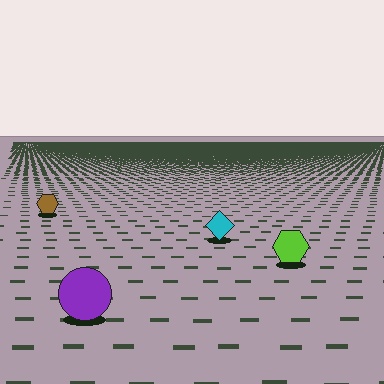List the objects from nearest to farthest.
From nearest to farthest: the purple circle, the lime hexagon, the cyan diamond, the brown hexagon.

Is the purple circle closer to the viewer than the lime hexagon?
Yes. The purple circle is closer — you can tell from the texture gradient: the ground texture is coarser near it.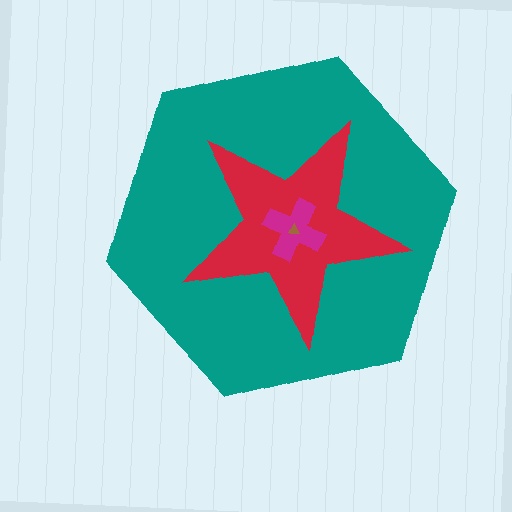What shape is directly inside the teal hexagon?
The red star.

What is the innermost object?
The brown triangle.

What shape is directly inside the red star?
The magenta cross.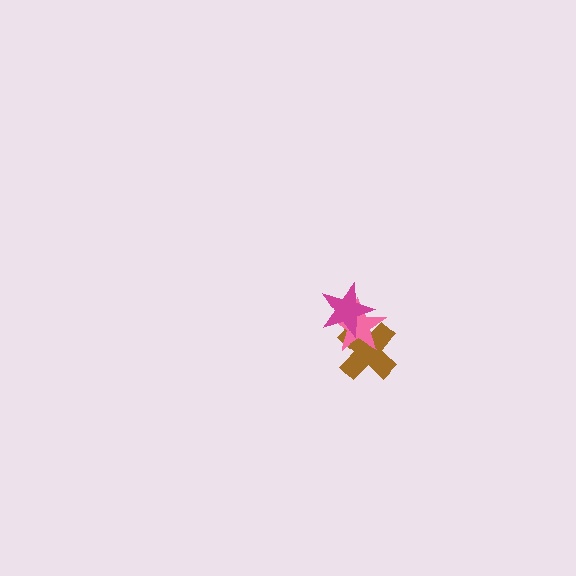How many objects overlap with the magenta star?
2 objects overlap with the magenta star.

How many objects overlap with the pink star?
2 objects overlap with the pink star.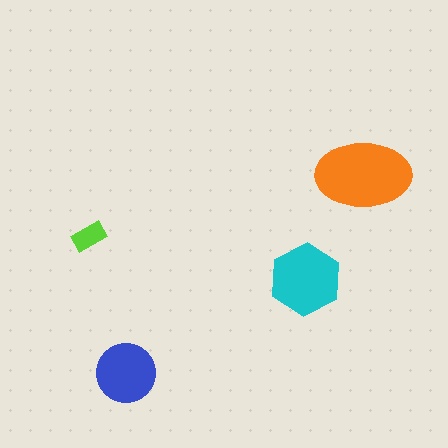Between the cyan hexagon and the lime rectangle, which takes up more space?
The cyan hexagon.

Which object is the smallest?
The lime rectangle.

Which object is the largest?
The orange ellipse.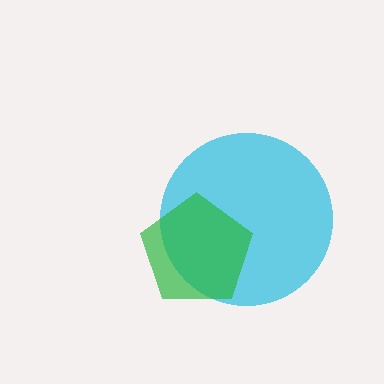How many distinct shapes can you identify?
There are 2 distinct shapes: a cyan circle, a green pentagon.